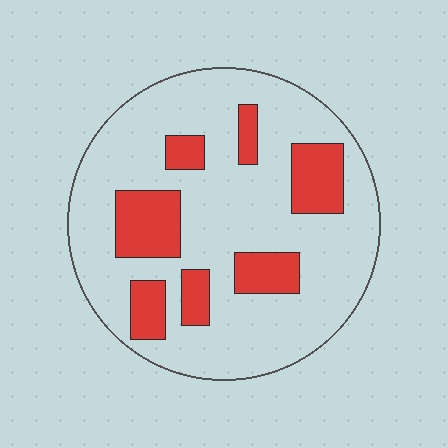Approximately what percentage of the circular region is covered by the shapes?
Approximately 25%.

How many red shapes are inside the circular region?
7.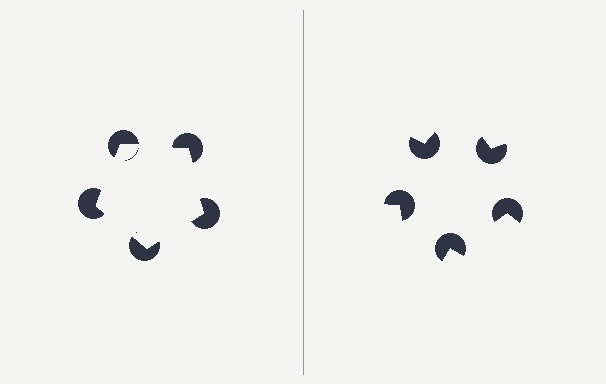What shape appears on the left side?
An illusory pentagon.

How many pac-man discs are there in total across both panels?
10 — 5 on each side.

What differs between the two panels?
The pac-man discs are positioned identically on both sides; only the wedge orientations differ. On the left they align to a pentagon; on the right they are misaligned.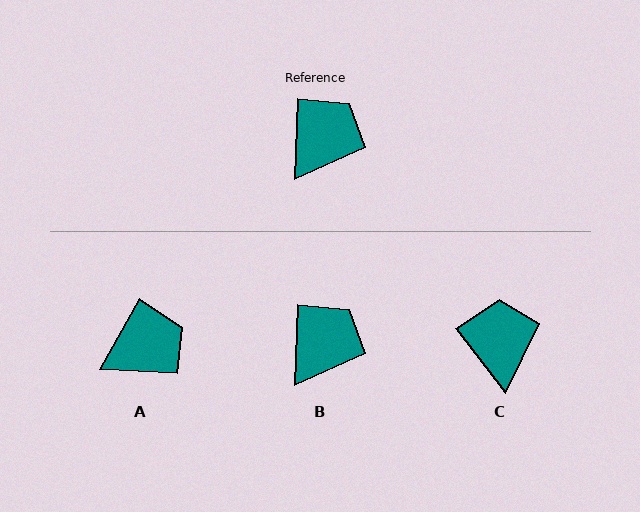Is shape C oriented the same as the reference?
No, it is off by about 39 degrees.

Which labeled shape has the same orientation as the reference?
B.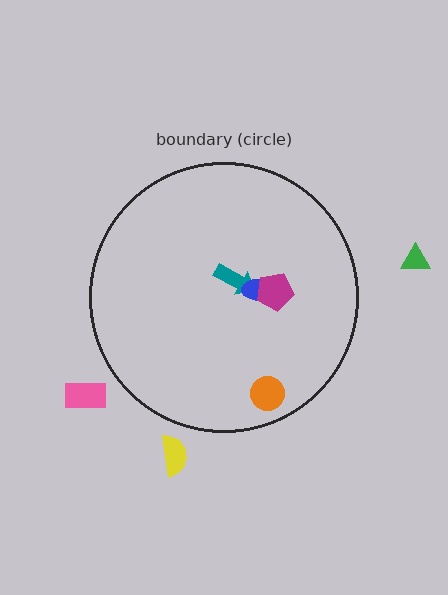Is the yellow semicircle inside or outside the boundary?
Outside.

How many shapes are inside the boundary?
4 inside, 3 outside.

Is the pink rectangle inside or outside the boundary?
Outside.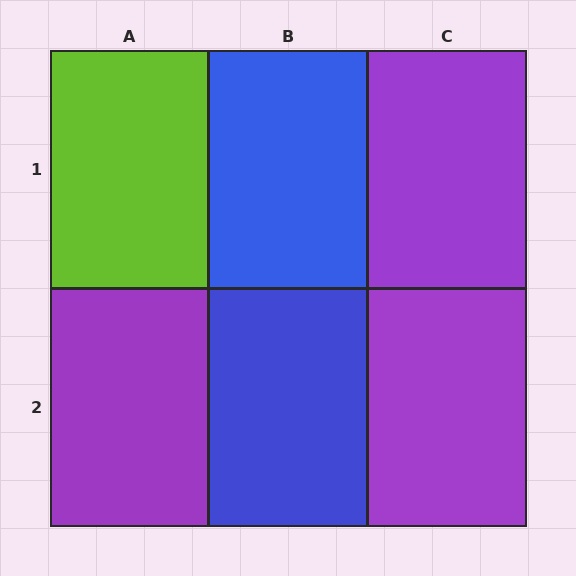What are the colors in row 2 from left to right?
Purple, blue, purple.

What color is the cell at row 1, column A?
Lime.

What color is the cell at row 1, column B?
Blue.